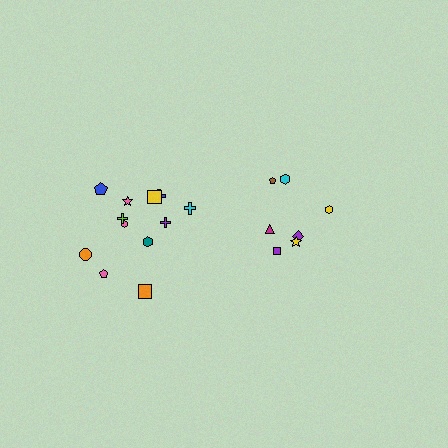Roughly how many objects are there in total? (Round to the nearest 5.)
Roughly 20 objects in total.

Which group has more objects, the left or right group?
The left group.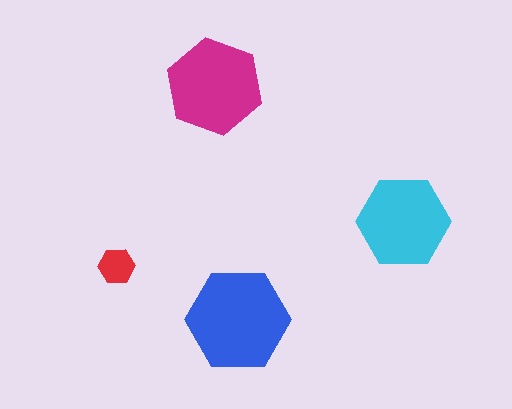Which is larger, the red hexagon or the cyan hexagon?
The cyan one.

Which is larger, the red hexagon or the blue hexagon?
The blue one.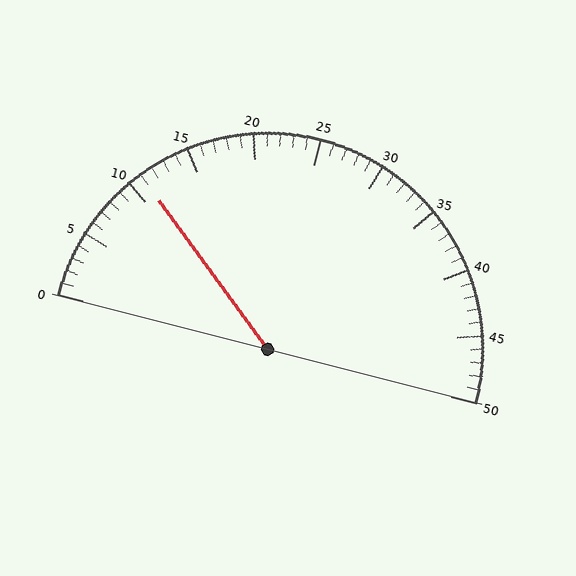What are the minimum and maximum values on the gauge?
The gauge ranges from 0 to 50.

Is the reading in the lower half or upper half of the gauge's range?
The reading is in the lower half of the range (0 to 50).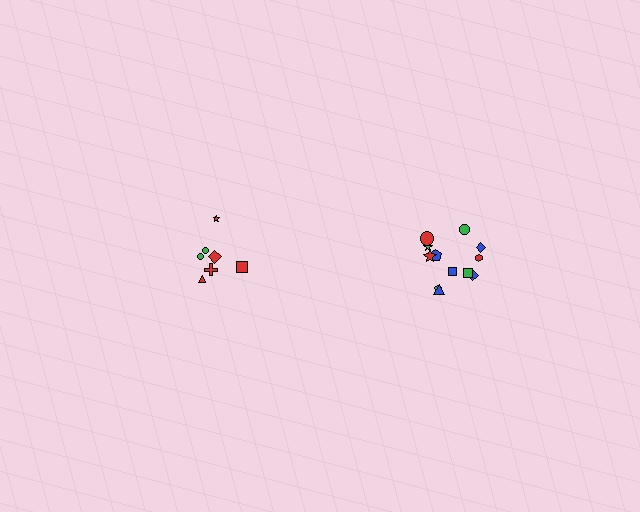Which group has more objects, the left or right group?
The right group.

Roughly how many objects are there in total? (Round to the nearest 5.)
Roughly 20 objects in total.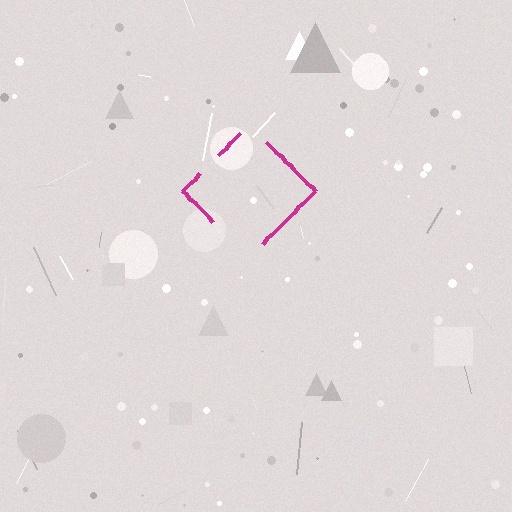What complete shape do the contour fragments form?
The contour fragments form a diamond.